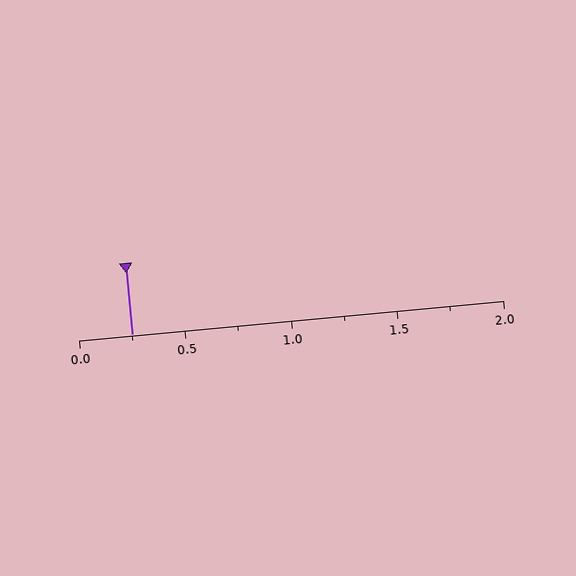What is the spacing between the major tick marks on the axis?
The major ticks are spaced 0.5 apart.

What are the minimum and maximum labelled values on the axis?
The axis runs from 0.0 to 2.0.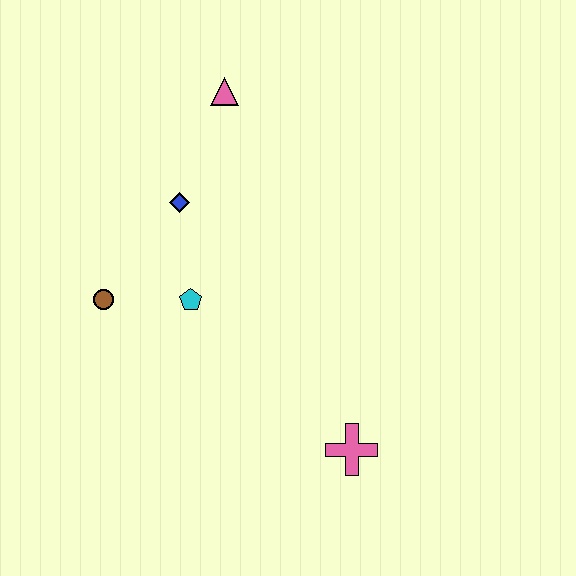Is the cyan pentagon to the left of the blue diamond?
No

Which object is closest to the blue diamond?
The cyan pentagon is closest to the blue diamond.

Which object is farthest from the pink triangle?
The pink cross is farthest from the pink triangle.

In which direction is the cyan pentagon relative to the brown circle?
The cyan pentagon is to the right of the brown circle.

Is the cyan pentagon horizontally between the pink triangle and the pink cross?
No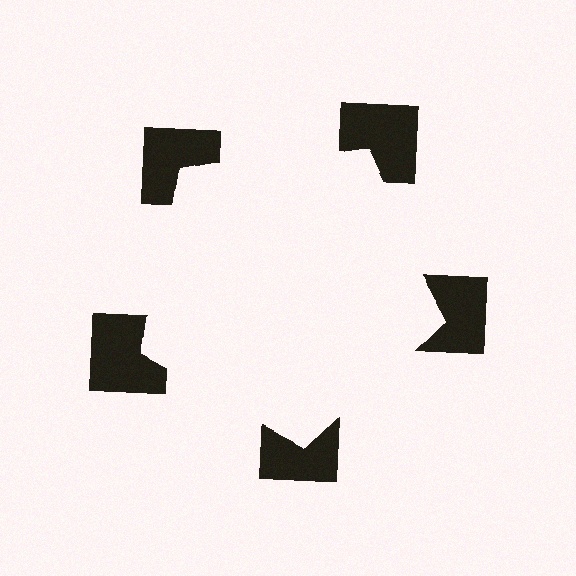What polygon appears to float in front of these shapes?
An illusory pentagon — its edges are inferred from the aligned wedge cuts in the notched squares, not physically drawn.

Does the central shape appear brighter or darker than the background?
It typically appears slightly brighter than the background, even though no actual brightness change is drawn.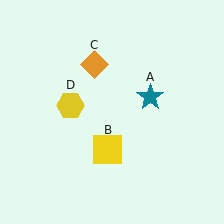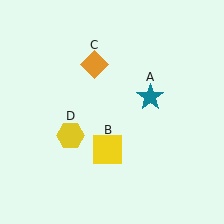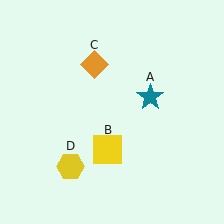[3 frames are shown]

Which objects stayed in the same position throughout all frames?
Teal star (object A) and yellow square (object B) and orange diamond (object C) remained stationary.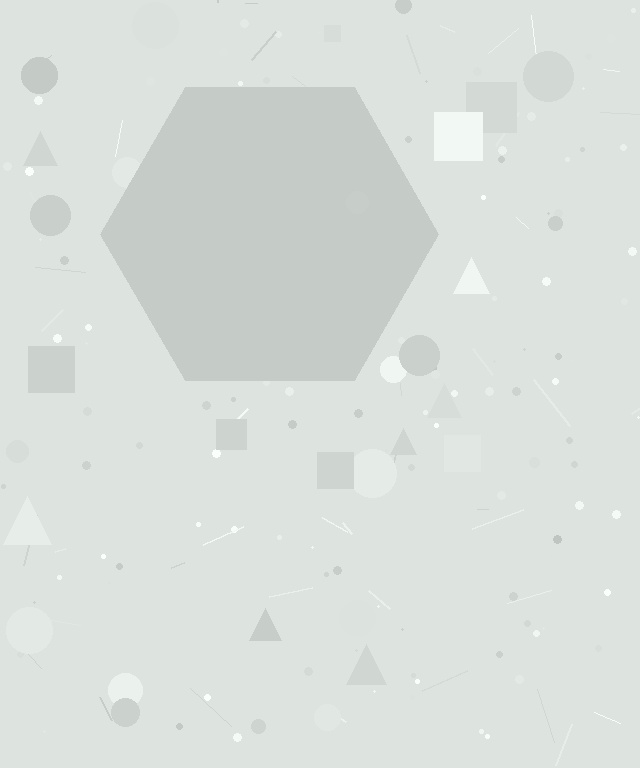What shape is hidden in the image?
A hexagon is hidden in the image.